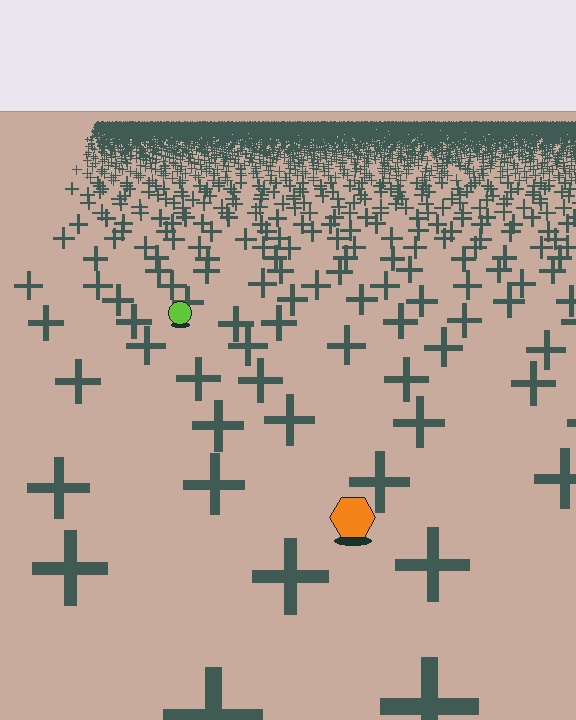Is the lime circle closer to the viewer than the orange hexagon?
No. The orange hexagon is closer — you can tell from the texture gradient: the ground texture is coarser near it.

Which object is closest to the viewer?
The orange hexagon is closest. The texture marks near it are larger and more spread out.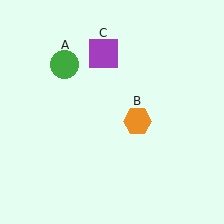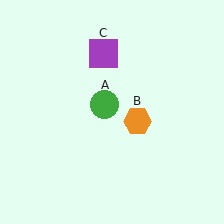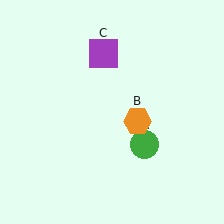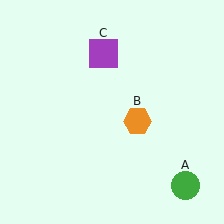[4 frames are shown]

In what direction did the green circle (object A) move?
The green circle (object A) moved down and to the right.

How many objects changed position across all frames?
1 object changed position: green circle (object A).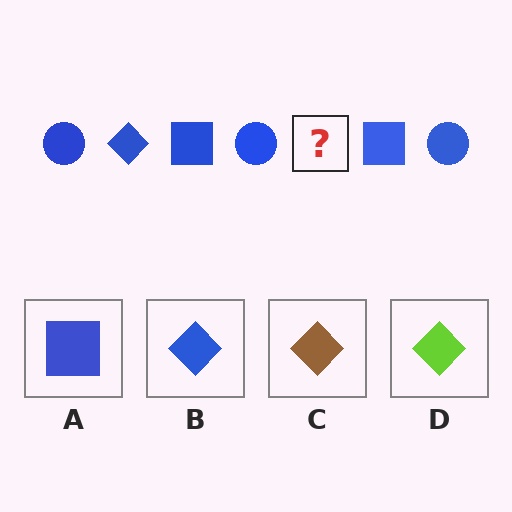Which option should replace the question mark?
Option B.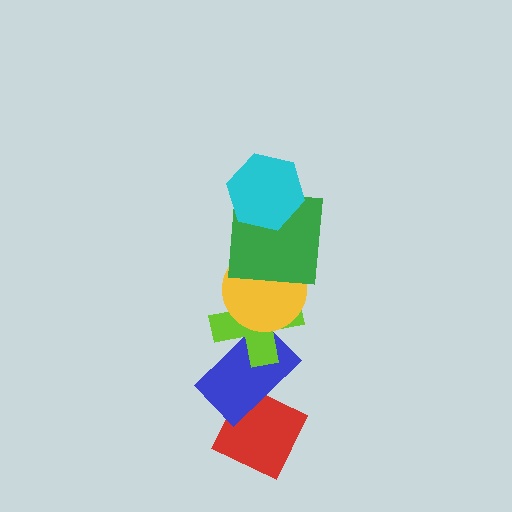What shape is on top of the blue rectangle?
The lime cross is on top of the blue rectangle.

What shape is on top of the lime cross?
The yellow circle is on top of the lime cross.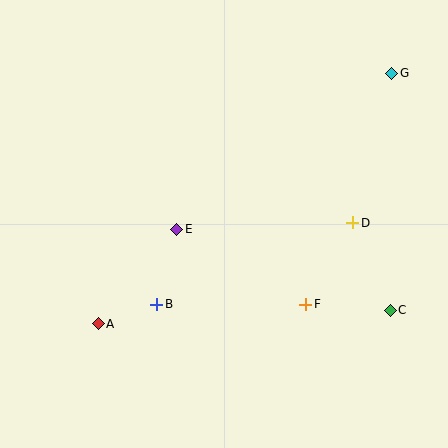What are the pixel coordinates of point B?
Point B is at (157, 304).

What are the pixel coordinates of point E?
Point E is at (177, 229).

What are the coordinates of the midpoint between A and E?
The midpoint between A and E is at (138, 277).